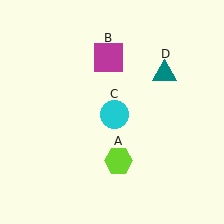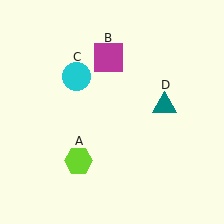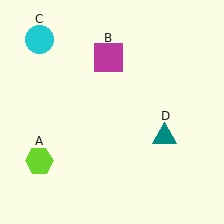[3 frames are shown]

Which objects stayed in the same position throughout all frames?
Magenta square (object B) remained stationary.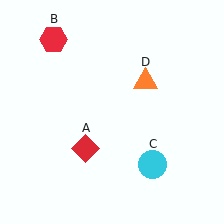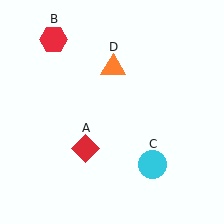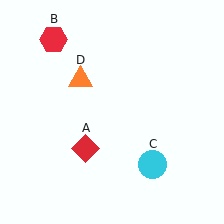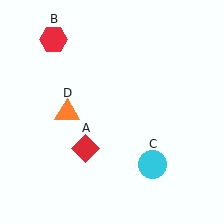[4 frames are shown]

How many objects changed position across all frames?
1 object changed position: orange triangle (object D).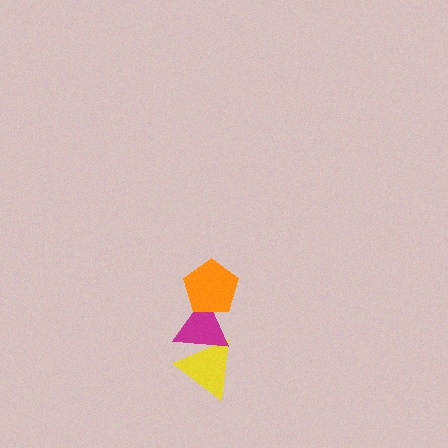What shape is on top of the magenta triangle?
The orange pentagon is on top of the magenta triangle.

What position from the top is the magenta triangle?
The magenta triangle is 2nd from the top.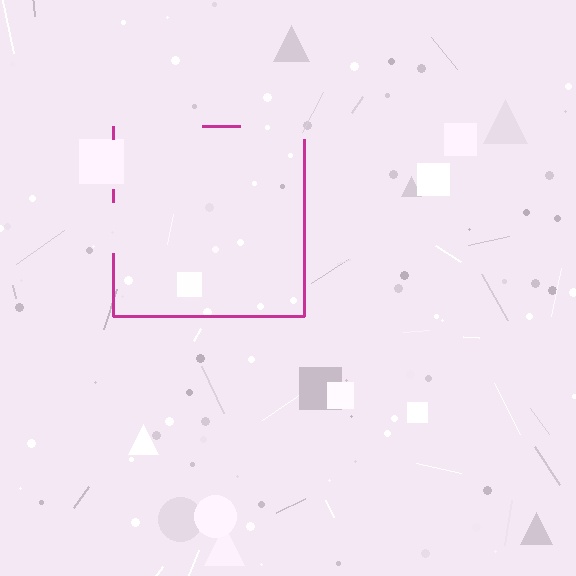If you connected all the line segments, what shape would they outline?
They would outline a square.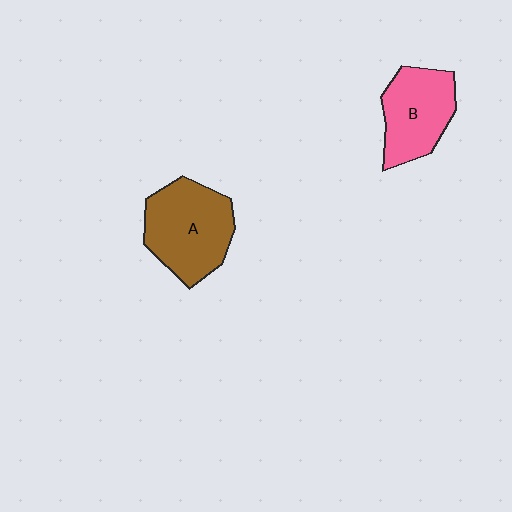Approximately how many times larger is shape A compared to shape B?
Approximately 1.2 times.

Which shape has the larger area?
Shape A (brown).